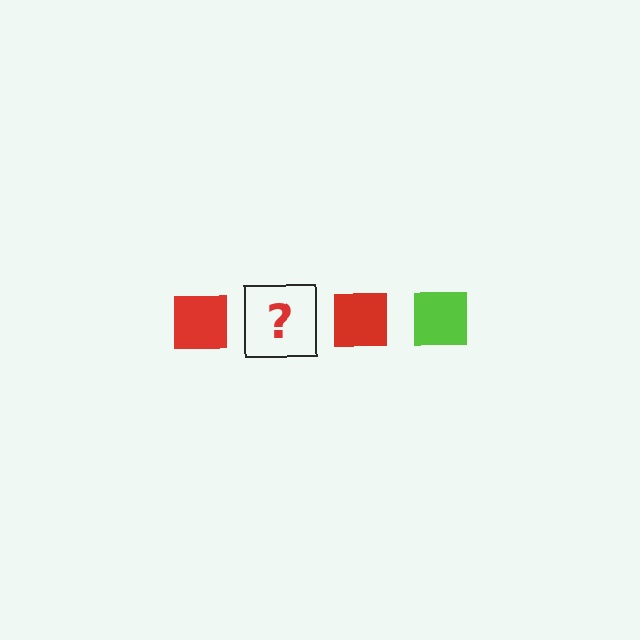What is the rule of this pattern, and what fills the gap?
The rule is that the pattern cycles through red, lime squares. The gap should be filled with a lime square.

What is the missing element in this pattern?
The missing element is a lime square.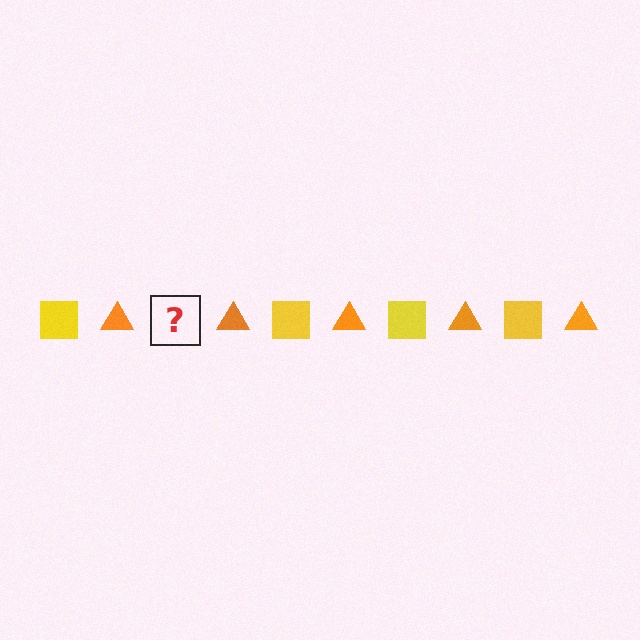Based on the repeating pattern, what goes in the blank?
The blank should be a yellow square.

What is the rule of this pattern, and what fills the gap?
The rule is that the pattern alternates between yellow square and orange triangle. The gap should be filled with a yellow square.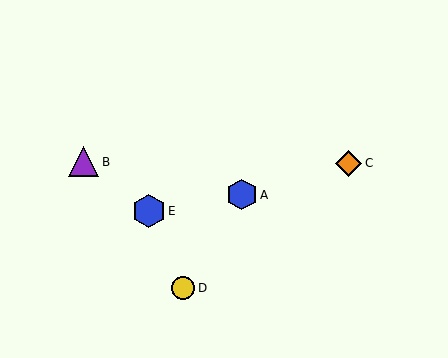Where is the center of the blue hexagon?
The center of the blue hexagon is at (242, 195).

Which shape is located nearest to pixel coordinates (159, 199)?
The blue hexagon (labeled E) at (149, 211) is nearest to that location.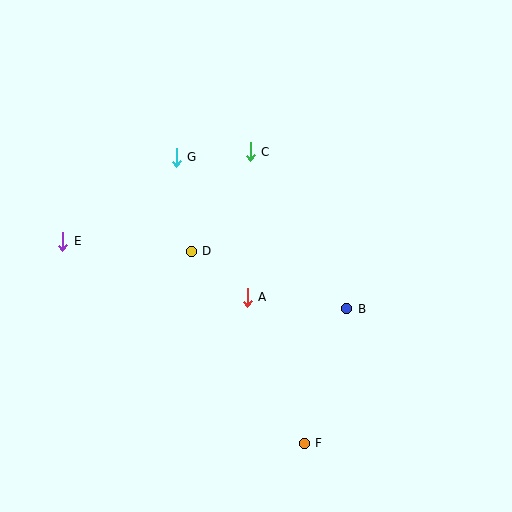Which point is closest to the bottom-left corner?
Point E is closest to the bottom-left corner.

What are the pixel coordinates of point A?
Point A is at (247, 297).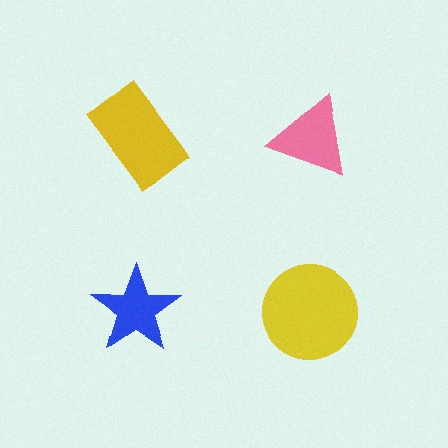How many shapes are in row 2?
2 shapes.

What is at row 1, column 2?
A pink triangle.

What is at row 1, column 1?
A yellow rectangle.